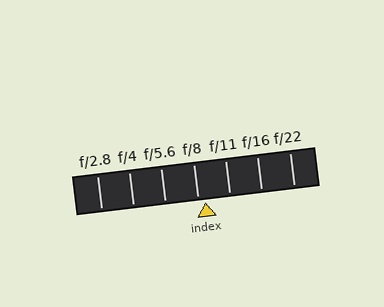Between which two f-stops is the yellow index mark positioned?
The index mark is between f/8 and f/11.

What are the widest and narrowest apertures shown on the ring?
The widest aperture shown is f/2.8 and the narrowest is f/22.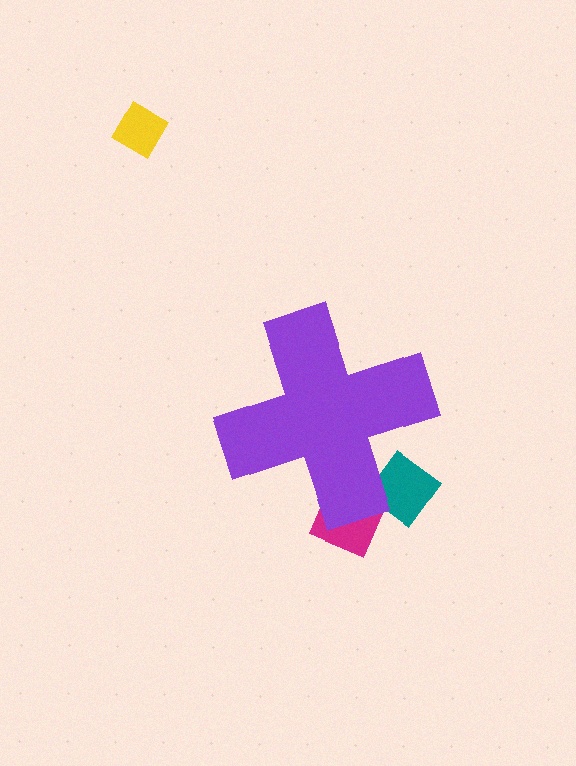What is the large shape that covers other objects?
A purple cross.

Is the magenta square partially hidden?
Yes, the magenta square is partially hidden behind the purple cross.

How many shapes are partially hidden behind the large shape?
2 shapes are partially hidden.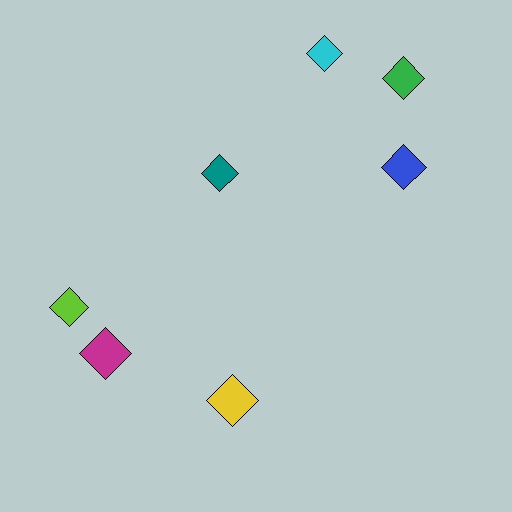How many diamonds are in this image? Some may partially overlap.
There are 7 diamonds.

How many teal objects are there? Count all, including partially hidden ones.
There is 1 teal object.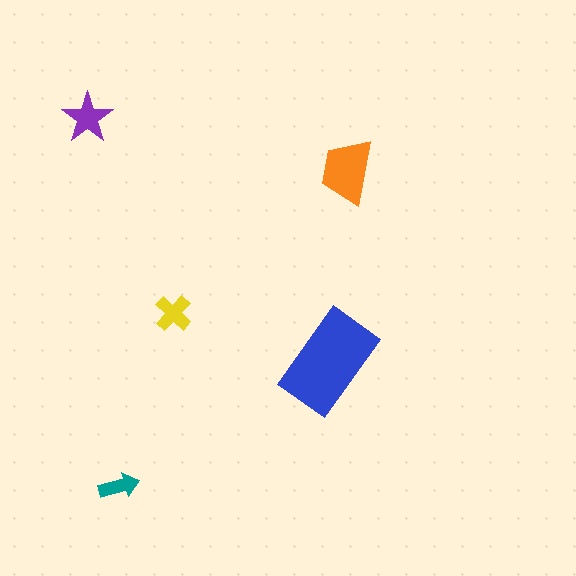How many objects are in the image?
There are 5 objects in the image.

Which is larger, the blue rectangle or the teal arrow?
The blue rectangle.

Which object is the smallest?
The teal arrow.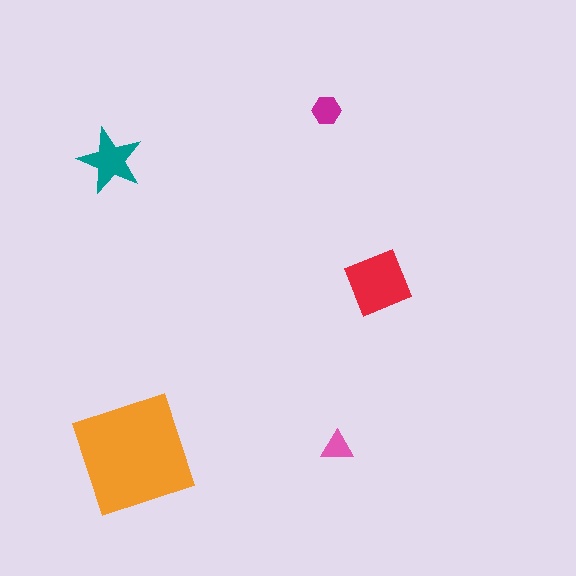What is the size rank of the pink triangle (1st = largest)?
5th.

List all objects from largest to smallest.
The orange square, the red diamond, the teal star, the magenta hexagon, the pink triangle.